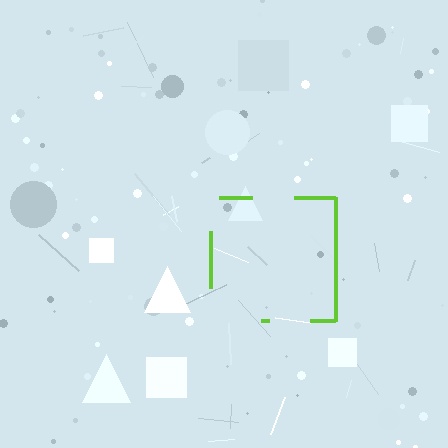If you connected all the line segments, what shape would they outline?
They would outline a square.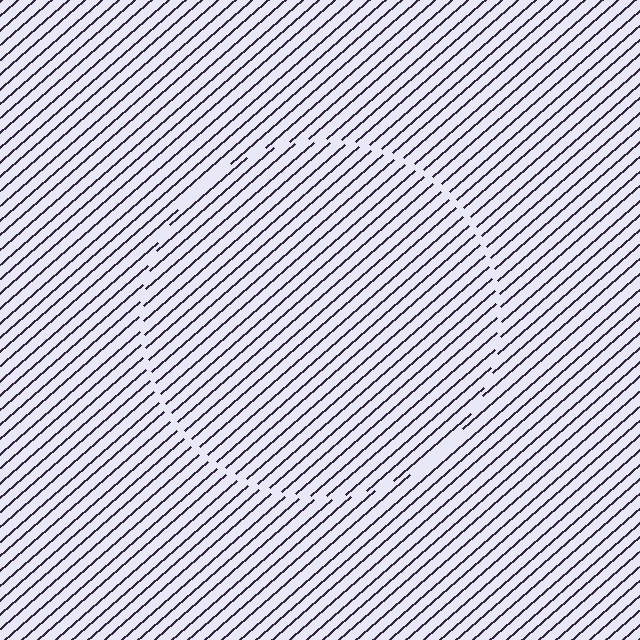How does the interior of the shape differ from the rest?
The interior of the shape contains the same grating, shifted by half a period — the contour is defined by the phase discontinuity where line-ends from the inner and outer gratings abut.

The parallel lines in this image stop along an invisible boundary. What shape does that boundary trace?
An illusory circle. The interior of the shape contains the same grating, shifted by half a period — the contour is defined by the phase discontinuity where line-ends from the inner and outer gratings abut.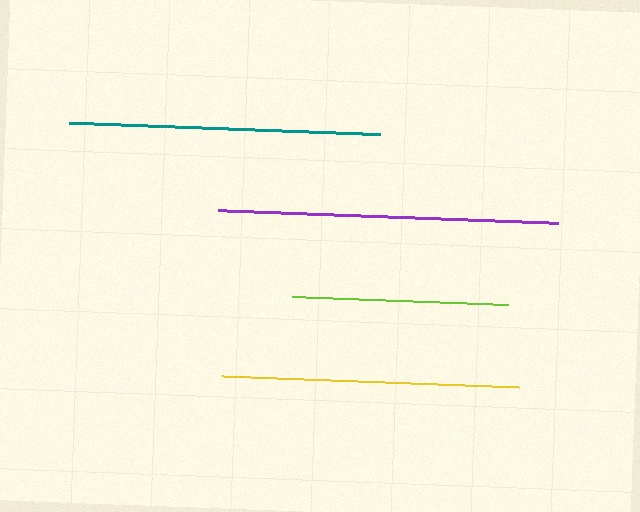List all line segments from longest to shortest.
From longest to shortest: purple, teal, yellow, lime.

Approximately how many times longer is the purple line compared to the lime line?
The purple line is approximately 1.6 times the length of the lime line.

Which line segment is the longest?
The purple line is the longest at approximately 341 pixels.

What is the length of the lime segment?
The lime segment is approximately 216 pixels long.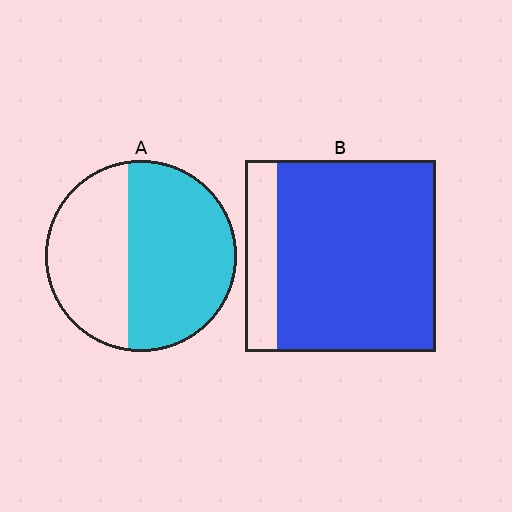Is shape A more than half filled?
Yes.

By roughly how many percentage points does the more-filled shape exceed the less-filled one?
By roughly 25 percentage points (B over A).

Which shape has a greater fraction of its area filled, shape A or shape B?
Shape B.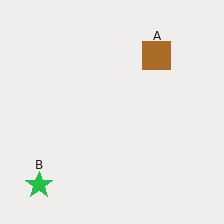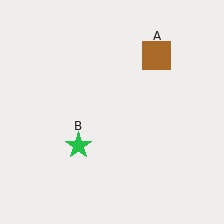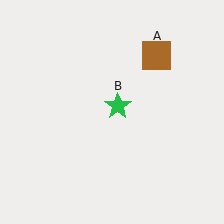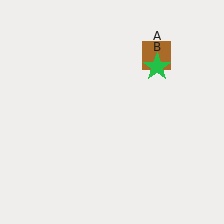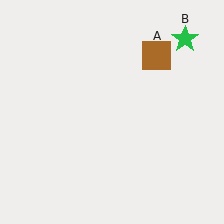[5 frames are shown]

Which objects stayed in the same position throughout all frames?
Brown square (object A) remained stationary.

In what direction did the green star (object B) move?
The green star (object B) moved up and to the right.